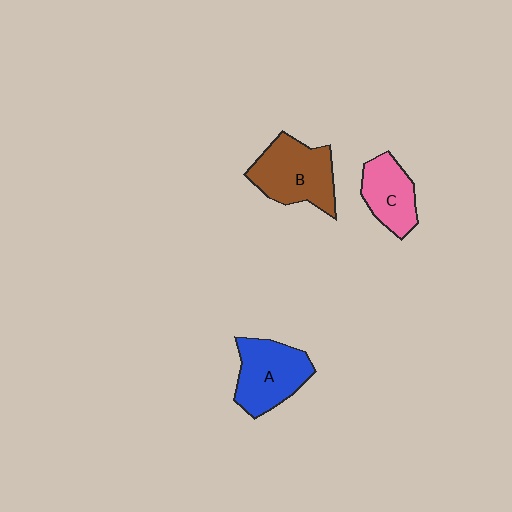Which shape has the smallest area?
Shape C (pink).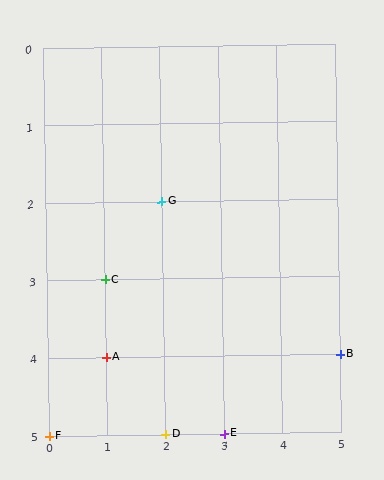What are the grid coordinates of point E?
Point E is at grid coordinates (3, 5).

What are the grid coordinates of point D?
Point D is at grid coordinates (2, 5).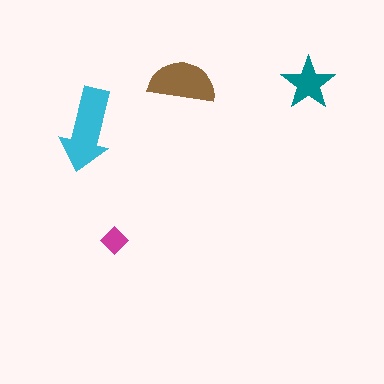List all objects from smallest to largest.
The magenta diamond, the teal star, the brown semicircle, the cyan arrow.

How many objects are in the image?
There are 4 objects in the image.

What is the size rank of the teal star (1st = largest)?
3rd.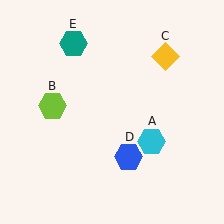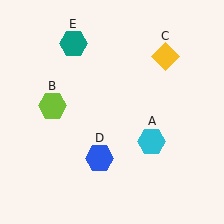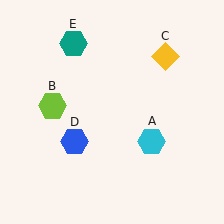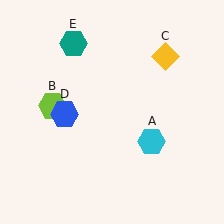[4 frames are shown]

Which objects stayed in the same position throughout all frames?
Cyan hexagon (object A) and lime hexagon (object B) and yellow diamond (object C) and teal hexagon (object E) remained stationary.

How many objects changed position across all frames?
1 object changed position: blue hexagon (object D).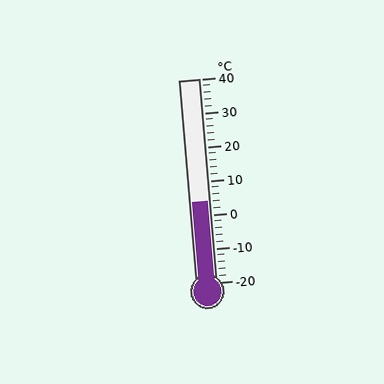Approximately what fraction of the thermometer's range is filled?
The thermometer is filled to approximately 40% of its range.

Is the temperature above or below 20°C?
The temperature is below 20°C.